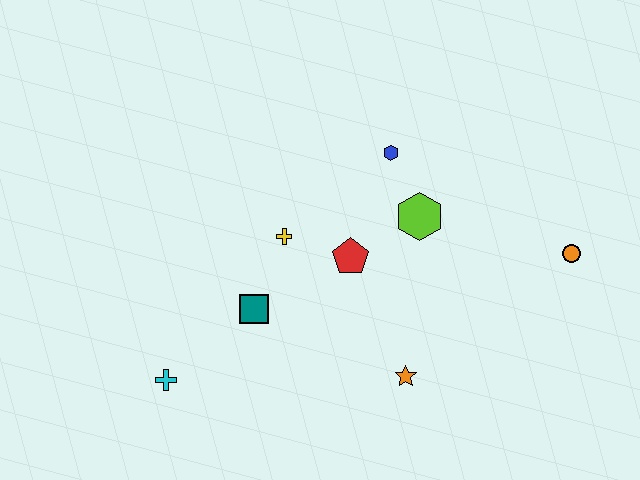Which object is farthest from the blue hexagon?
The cyan cross is farthest from the blue hexagon.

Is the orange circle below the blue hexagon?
Yes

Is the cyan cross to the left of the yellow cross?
Yes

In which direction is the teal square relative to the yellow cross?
The teal square is below the yellow cross.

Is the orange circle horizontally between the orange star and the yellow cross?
No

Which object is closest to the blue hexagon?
The lime hexagon is closest to the blue hexagon.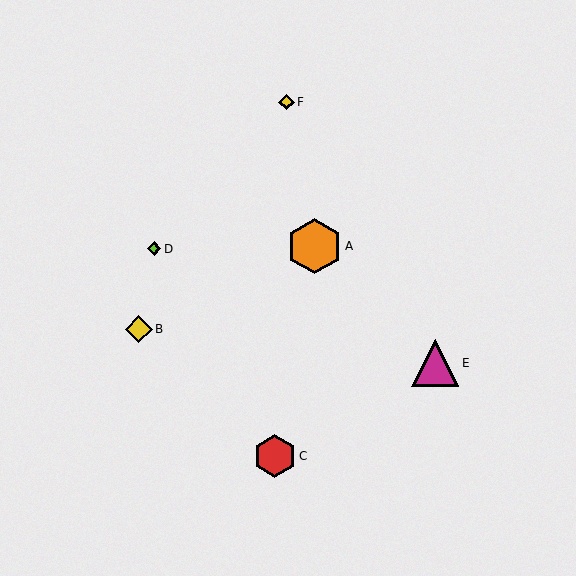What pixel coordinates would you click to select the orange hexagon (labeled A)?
Click at (314, 246) to select the orange hexagon A.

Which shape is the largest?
The orange hexagon (labeled A) is the largest.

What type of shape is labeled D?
Shape D is a lime diamond.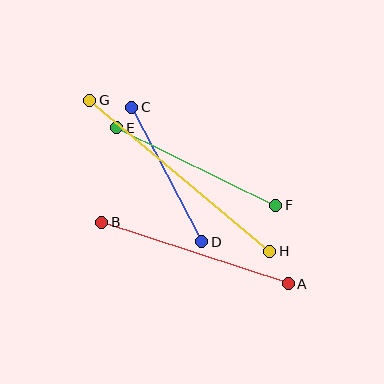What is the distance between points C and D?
The distance is approximately 151 pixels.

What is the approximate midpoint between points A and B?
The midpoint is at approximately (195, 253) pixels.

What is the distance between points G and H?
The distance is approximately 235 pixels.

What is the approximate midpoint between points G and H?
The midpoint is at approximately (180, 176) pixels.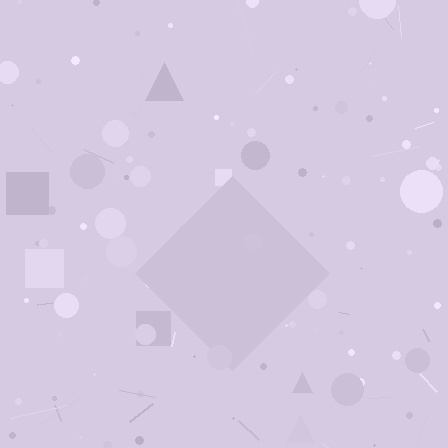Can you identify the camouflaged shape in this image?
The camouflaged shape is a diamond.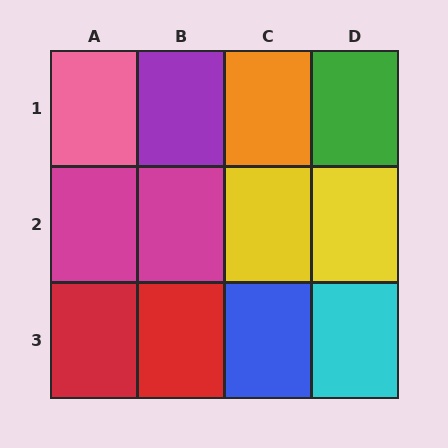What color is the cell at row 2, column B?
Magenta.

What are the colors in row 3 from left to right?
Red, red, blue, cyan.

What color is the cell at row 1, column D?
Green.